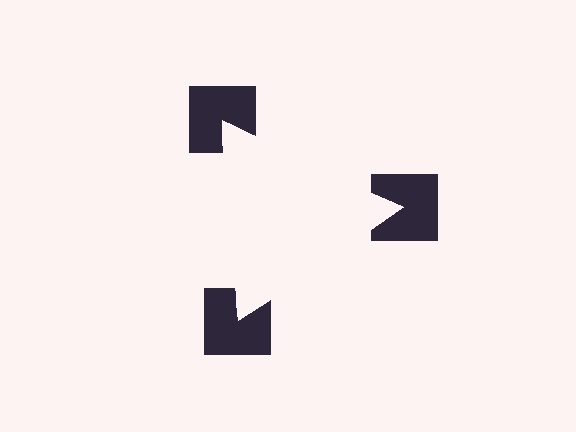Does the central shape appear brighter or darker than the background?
It typically appears slightly brighter than the background, even though no actual brightness change is drawn.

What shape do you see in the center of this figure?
An illusory triangle — its edges are inferred from the aligned wedge cuts in the notched squares, not physically drawn.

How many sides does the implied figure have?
3 sides.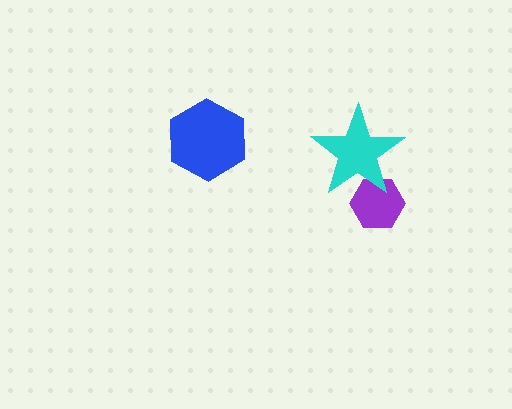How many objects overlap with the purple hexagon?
1 object overlaps with the purple hexagon.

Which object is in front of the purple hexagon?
The cyan star is in front of the purple hexagon.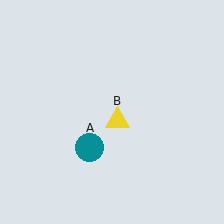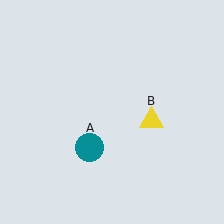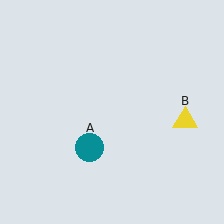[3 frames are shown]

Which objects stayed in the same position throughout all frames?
Teal circle (object A) remained stationary.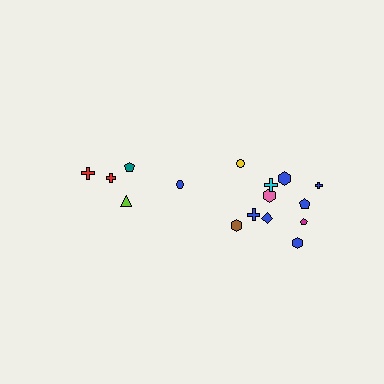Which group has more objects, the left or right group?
The right group.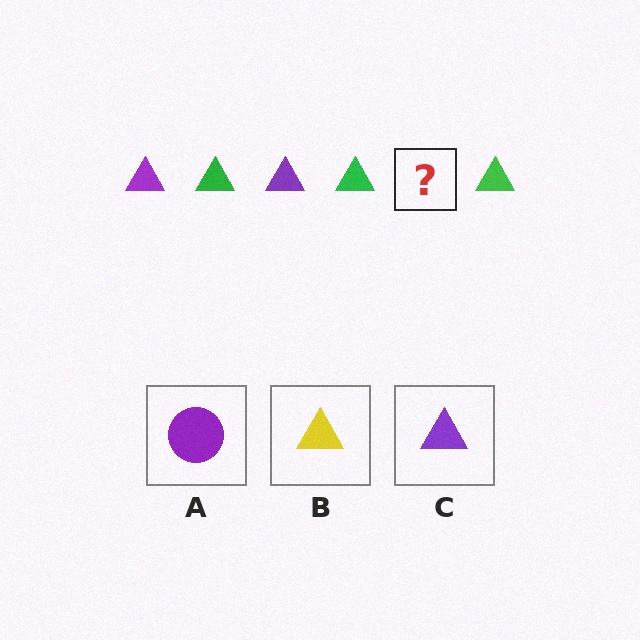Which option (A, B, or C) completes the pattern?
C.